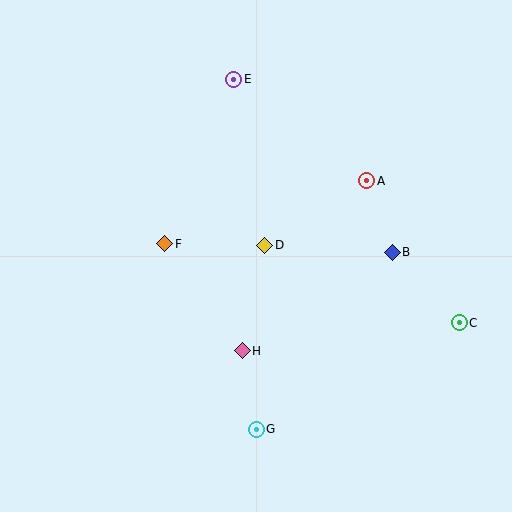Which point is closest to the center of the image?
Point D at (265, 245) is closest to the center.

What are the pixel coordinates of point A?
Point A is at (367, 181).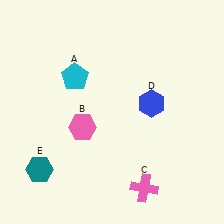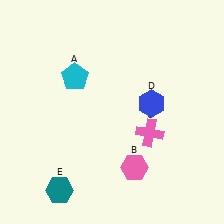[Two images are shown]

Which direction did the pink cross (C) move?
The pink cross (C) moved up.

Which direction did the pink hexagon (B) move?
The pink hexagon (B) moved right.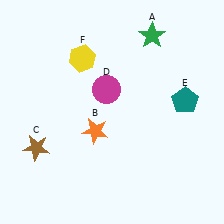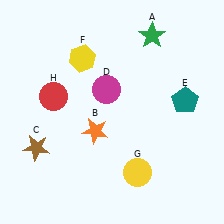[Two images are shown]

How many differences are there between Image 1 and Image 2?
There are 2 differences between the two images.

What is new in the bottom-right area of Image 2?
A yellow circle (G) was added in the bottom-right area of Image 2.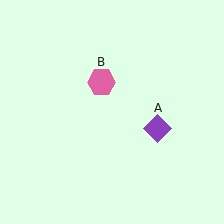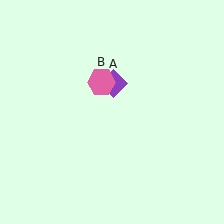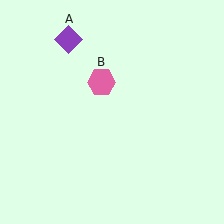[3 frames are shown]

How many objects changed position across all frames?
1 object changed position: purple diamond (object A).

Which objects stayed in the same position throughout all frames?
Pink hexagon (object B) remained stationary.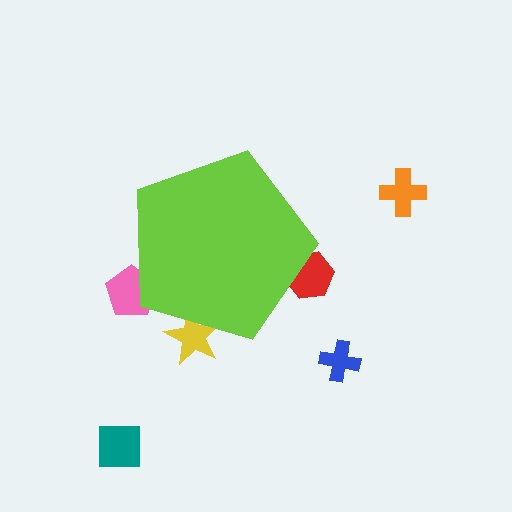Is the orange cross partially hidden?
No, the orange cross is fully visible.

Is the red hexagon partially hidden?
Yes, the red hexagon is partially hidden behind the lime pentagon.